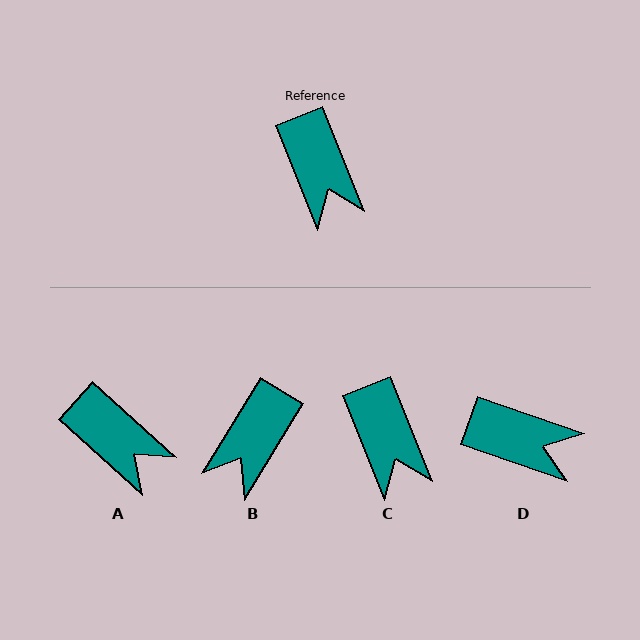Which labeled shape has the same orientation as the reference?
C.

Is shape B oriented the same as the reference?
No, it is off by about 53 degrees.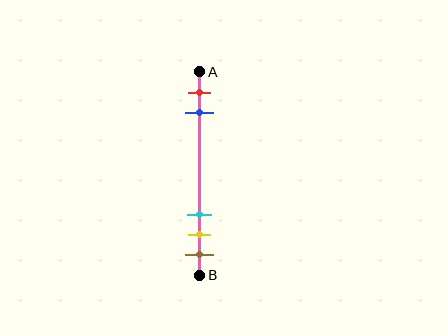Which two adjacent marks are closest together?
The yellow and brown marks are the closest adjacent pair.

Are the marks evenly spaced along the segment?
No, the marks are not evenly spaced.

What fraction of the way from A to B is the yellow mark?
The yellow mark is approximately 80% (0.8) of the way from A to B.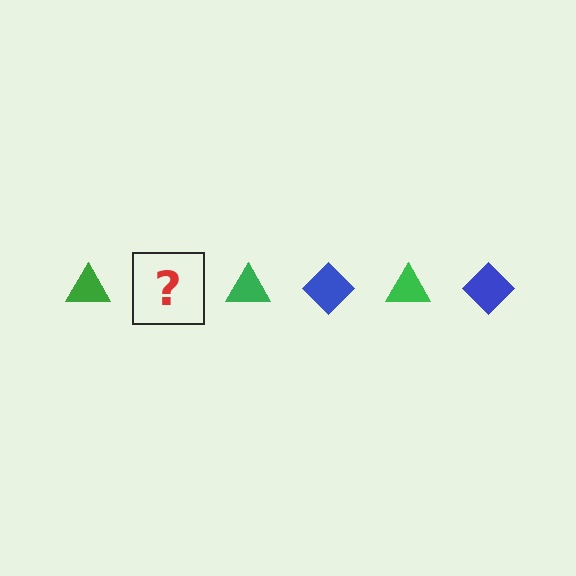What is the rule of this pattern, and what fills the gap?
The rule is that the pattern alternates between green triangle and blue diamond. The gap should be filled with a blue diamond.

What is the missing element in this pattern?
The missing element is a blue diamond.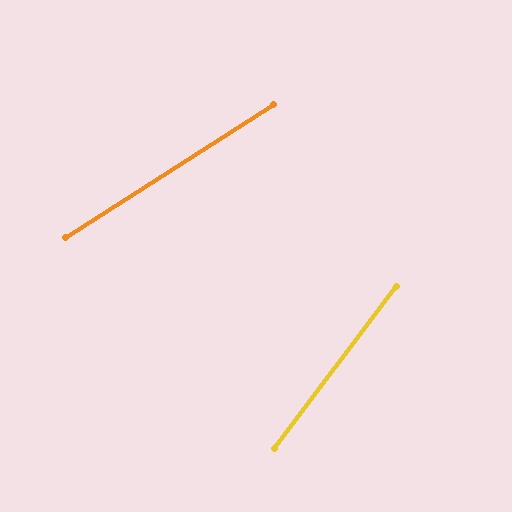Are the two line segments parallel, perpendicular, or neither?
Neither parallel nor perpendicular — they differ by about 20°.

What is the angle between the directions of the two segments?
Approximately 20 degrees.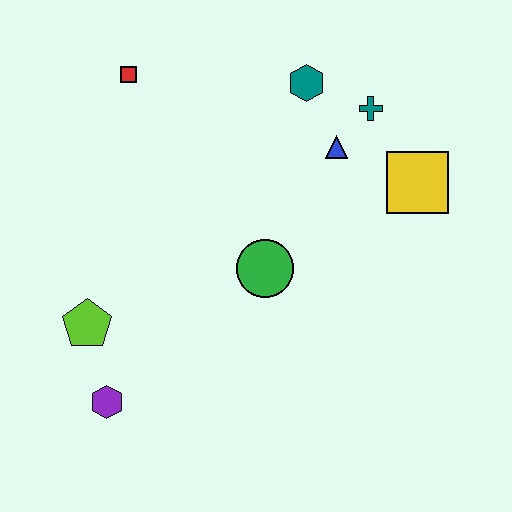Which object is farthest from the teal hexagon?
The purple hexagon is farthest from the teal hexagon.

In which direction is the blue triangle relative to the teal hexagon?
The blue triangle is below the teal hexagon.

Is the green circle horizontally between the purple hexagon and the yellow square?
Yes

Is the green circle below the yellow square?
Yes